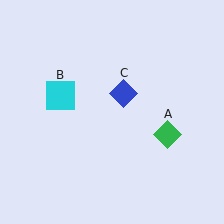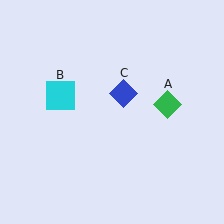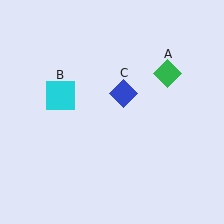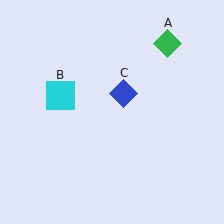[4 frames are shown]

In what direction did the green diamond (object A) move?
The green diamond (object A) moved up.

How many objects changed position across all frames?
1 object changed position: green diamond (object A).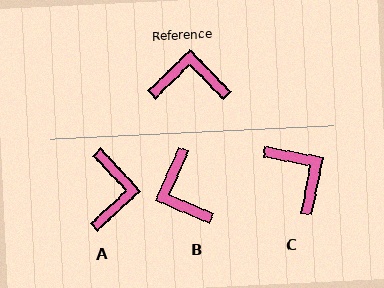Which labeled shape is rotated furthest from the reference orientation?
B, about 113 degrees away.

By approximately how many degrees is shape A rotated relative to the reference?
Approximately 91 degrees clockwise.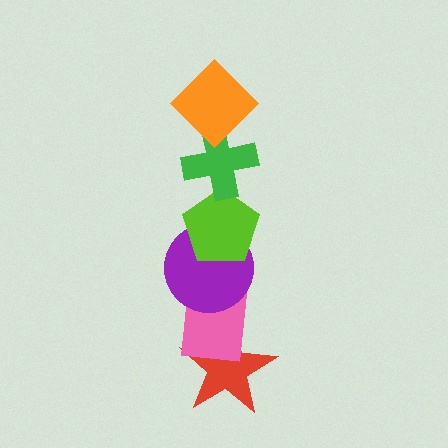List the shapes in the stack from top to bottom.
From top to bottom: the orange diamond, the green cross, the lime pentagon, the purple circle, the pink rectangle, the red star.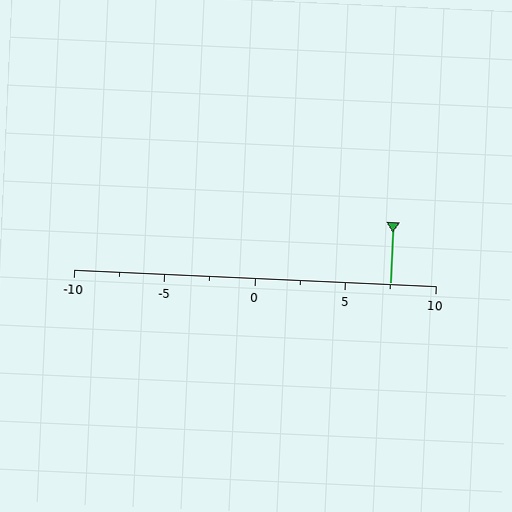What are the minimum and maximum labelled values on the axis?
The axis runs from -10 to 10.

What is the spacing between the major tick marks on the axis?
The major ticks are spaced 5 apart.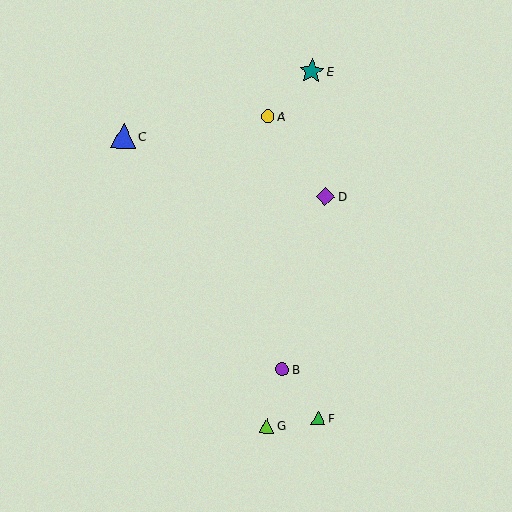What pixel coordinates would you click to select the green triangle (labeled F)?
Click at (318, 418) to select the green triangle F.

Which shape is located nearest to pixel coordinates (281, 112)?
The yellow circle (labeled A) at (268, 116) is nearest to that location.